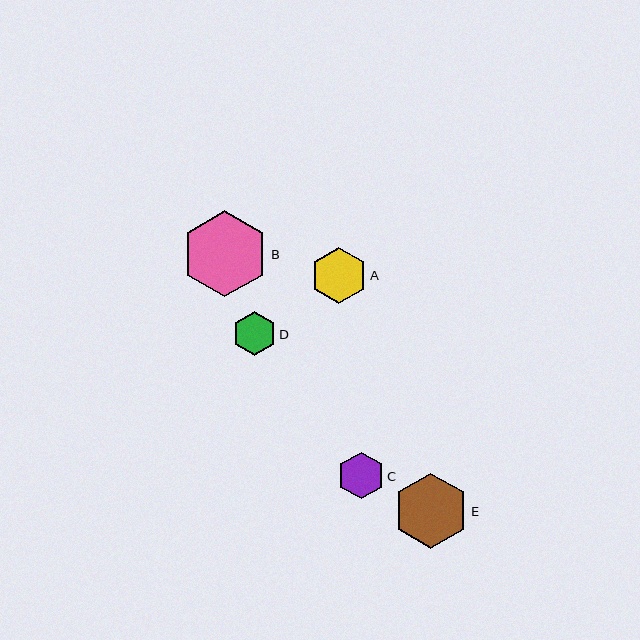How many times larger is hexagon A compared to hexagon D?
Hexagon A is approximately 1.3 times the size of hexagon D.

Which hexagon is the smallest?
Hexagon D is the smallest with a size of approximately 44 pixels.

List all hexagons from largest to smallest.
From largest to smallest: B, E, A, C, D.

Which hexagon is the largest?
Hexagon B is the largest with a size of approximately 86 pixels.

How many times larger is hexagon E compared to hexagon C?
Hexagon E is approximately 1.6 times the size of hexagon C.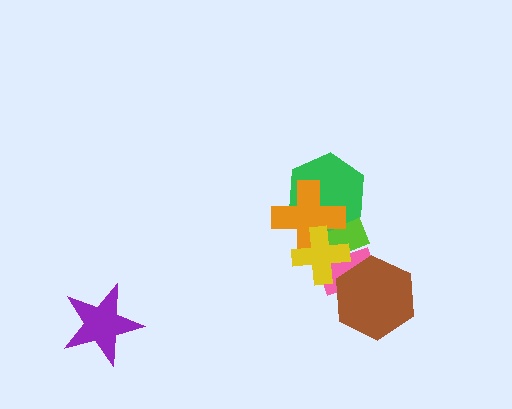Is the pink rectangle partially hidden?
Yes, it is partially covered by another shape.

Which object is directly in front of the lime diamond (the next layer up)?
The green hexagon is directly in front of the lime diamond.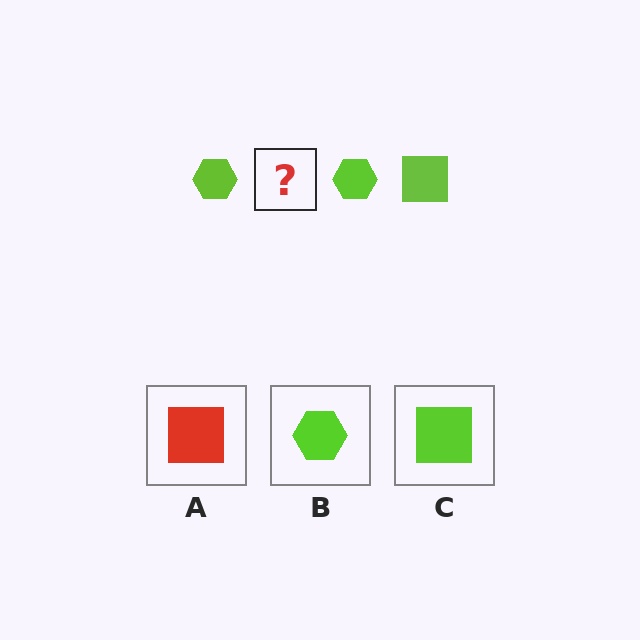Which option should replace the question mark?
Option C.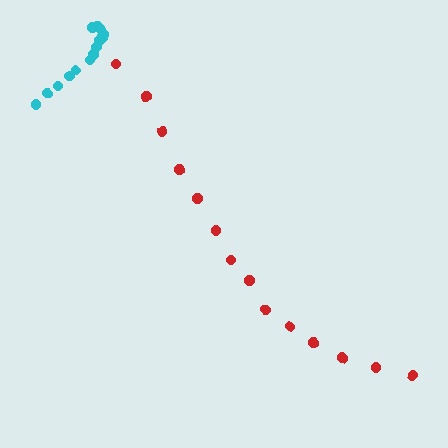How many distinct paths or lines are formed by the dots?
There are 2 distinct paths.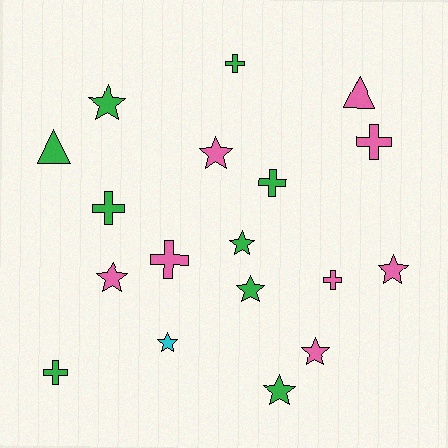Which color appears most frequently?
Green, with 9 objects.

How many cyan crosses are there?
There are no cyan crosses.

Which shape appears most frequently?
Star, with 9 objects.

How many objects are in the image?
There are 18 objects.